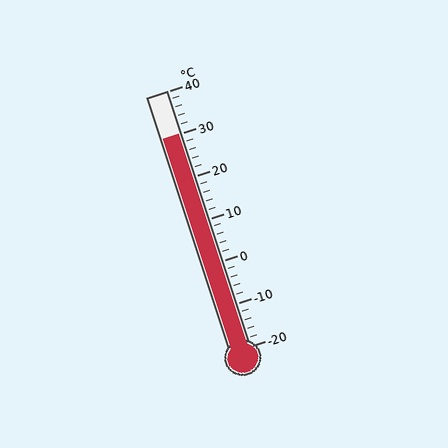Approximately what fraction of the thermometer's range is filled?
The thermometer is filled to approximately 85% of its range.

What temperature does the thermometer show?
The thermometer shows approximately 30°C.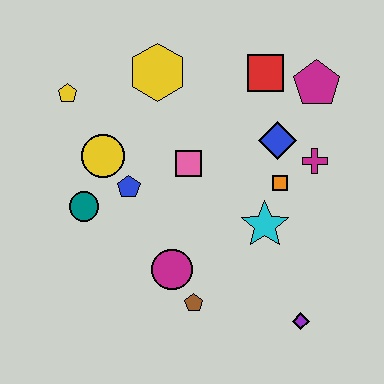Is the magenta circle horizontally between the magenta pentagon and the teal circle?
Yes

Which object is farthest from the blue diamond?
The yellow pentagon is farthest from the blue diamond.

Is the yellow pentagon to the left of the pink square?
Yes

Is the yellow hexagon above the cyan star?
Yes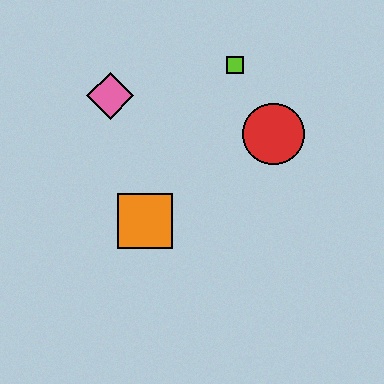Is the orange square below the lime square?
Yes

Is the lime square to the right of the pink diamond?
Yes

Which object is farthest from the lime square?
The orange square is farthest from the lime square.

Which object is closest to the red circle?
The lime square is closest to the red circle.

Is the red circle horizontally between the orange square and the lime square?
No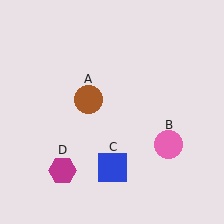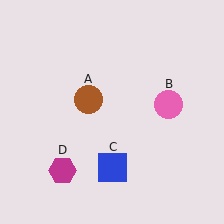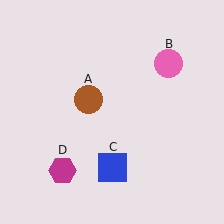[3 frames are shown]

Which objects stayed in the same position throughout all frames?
Brown circle (object A) and blue square (object C) and magenta hexagon (object D) remained stationary.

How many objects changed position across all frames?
1 object changed position: pink circle (object B).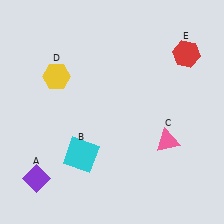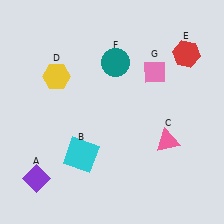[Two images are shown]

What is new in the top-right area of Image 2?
A teal circle (F) was added in the top-right area of Image 2.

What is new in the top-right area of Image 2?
A pink diamond (G) was added in the top-right area of Image 2.